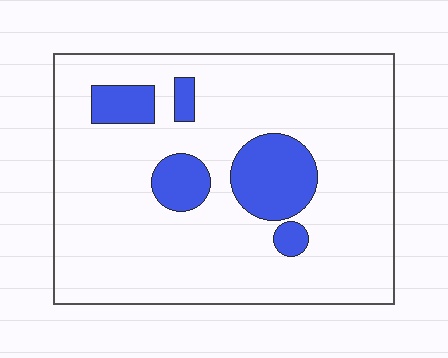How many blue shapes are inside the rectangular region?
5.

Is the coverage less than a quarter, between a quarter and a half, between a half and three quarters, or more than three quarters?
Less than a quarter.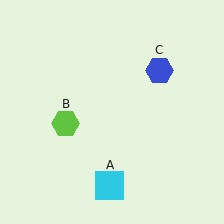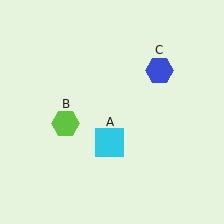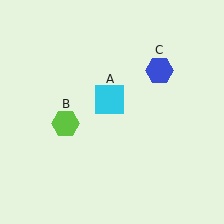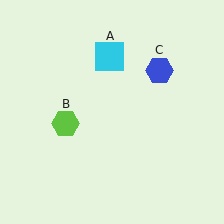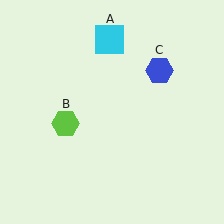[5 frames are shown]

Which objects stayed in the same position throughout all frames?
Lime hexagon (object B) and blue hexagon (object C) remained stationary.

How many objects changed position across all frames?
1 object changed position: cyan square (object A).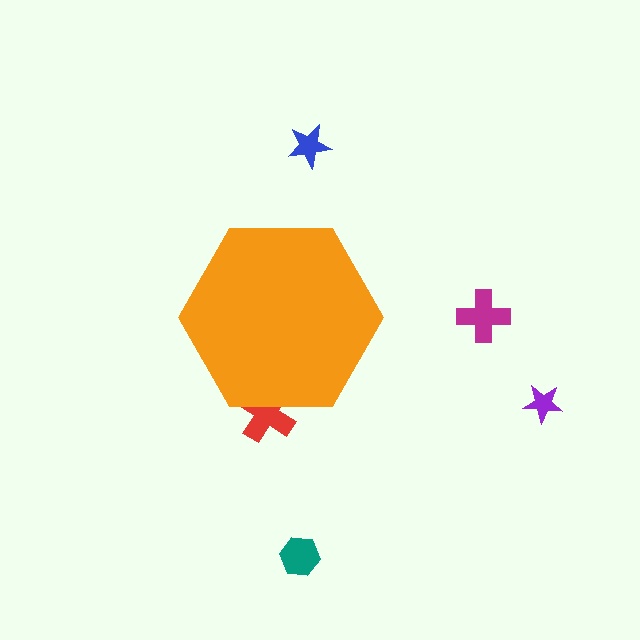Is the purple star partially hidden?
No, the purple star is fully visible.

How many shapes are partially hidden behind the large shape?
1 shape is partially hidden.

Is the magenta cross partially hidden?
No, the magenta cross is fully visible.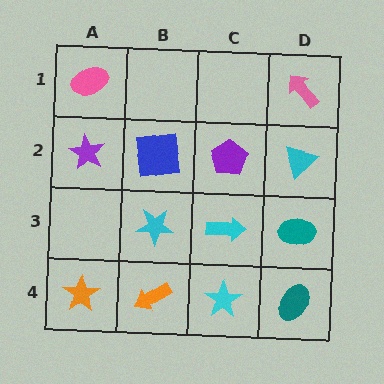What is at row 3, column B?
A cyan star.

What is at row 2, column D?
A cyan triangle.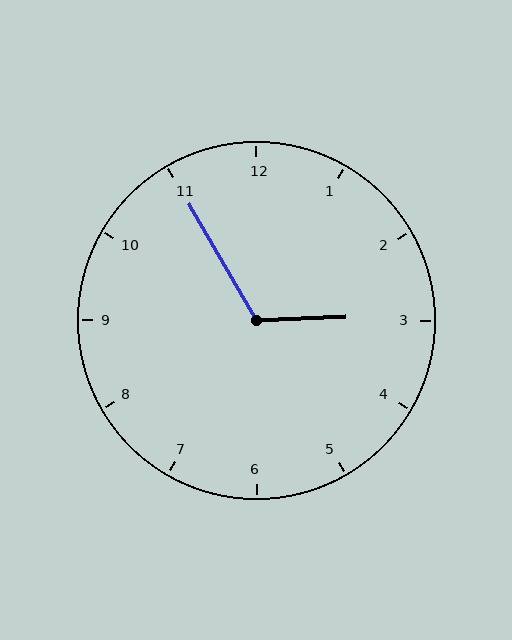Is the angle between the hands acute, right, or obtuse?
It is obtuse.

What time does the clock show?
2:55.